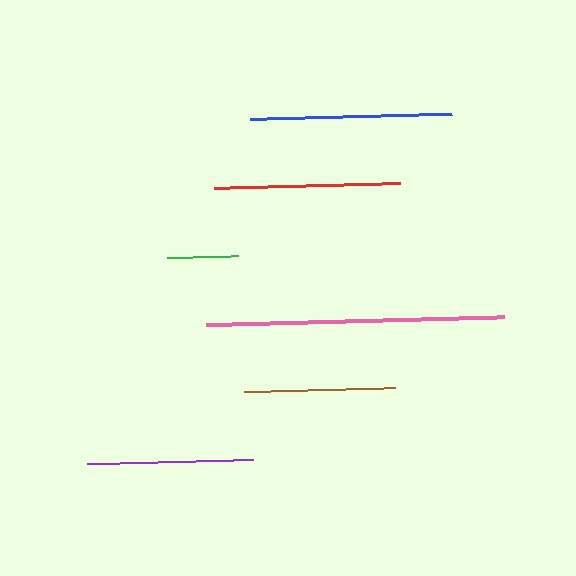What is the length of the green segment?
The green segment is approximately 71 pixels long.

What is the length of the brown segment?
The brown segment is approximately 151 pixels long.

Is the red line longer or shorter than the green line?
The red line is longer than the green line.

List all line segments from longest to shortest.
From longest to shortest: pink, blue, red, purple, brown, green.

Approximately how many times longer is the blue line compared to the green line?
The blue line is approximately 2.9 times the length of the green line.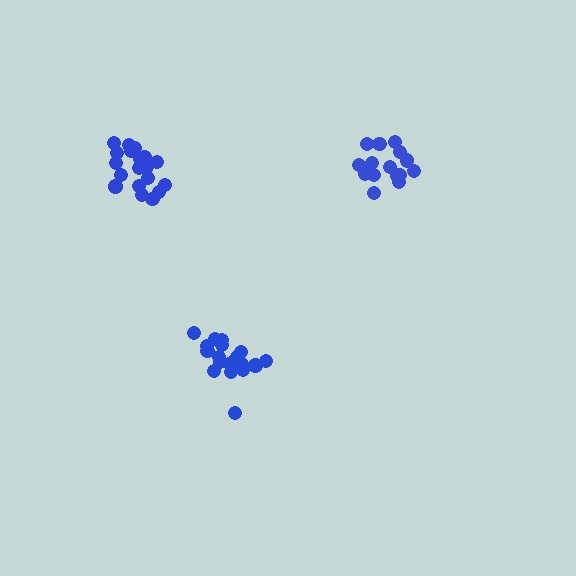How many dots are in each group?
Group 1: 21 dots, Group 2: 15 dots, Group 3: 20 dots (56 total).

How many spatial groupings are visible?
There are 3 spatial groupings.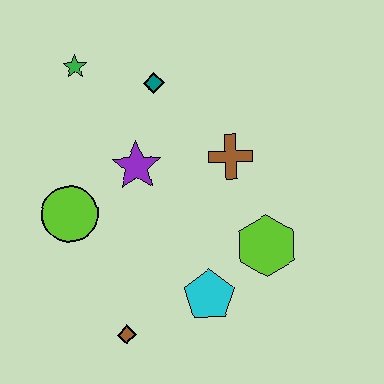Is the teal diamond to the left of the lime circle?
No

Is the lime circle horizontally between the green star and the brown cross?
No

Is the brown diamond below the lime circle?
Yes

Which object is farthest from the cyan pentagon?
The green star is farthest from the cyan pentagon.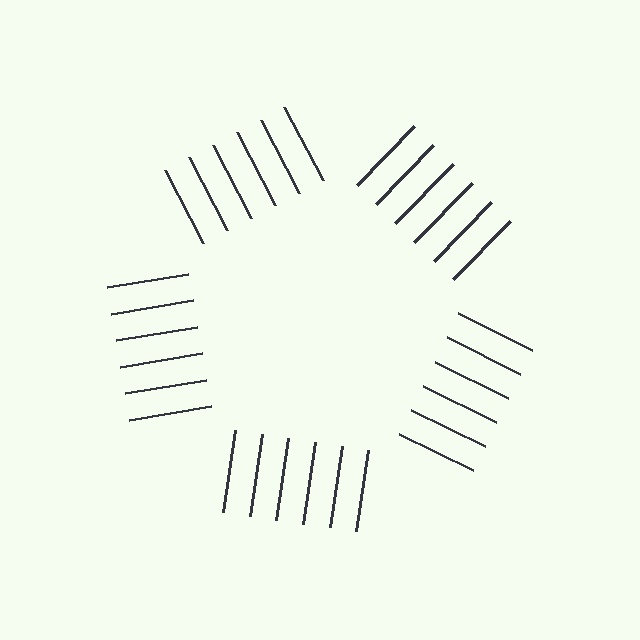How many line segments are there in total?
30 — 6 along each of the 5 edges.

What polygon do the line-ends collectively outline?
An illusory pentagon — the line segments terminate on its edges but no continuous stroke is drawn.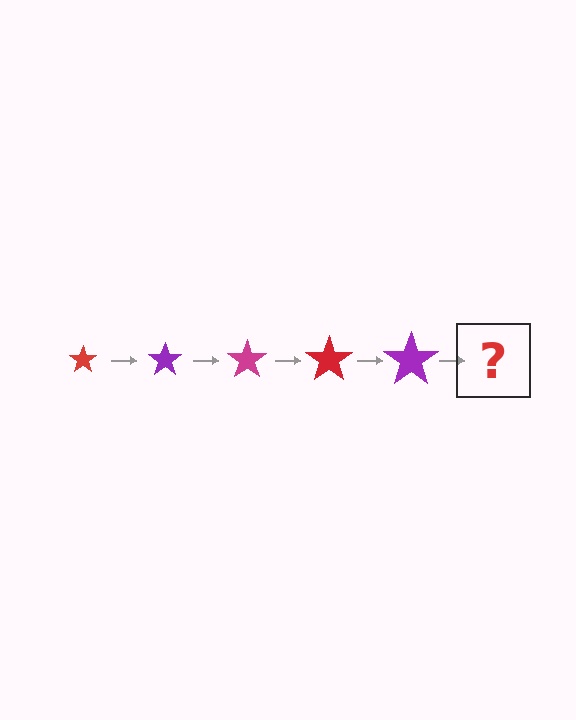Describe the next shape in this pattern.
It should be a magenta star, larger than the previous one.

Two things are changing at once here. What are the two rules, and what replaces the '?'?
The two rules are that the star grows larger each step and the color cycles through red, purple, and magenta. The '?' should be a magenta star, larger than the previous one.